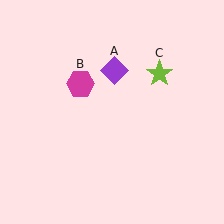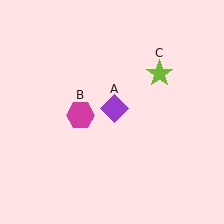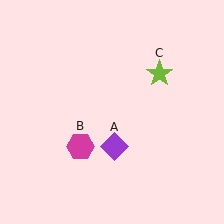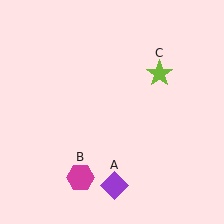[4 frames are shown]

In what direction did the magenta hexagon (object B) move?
The magenta hexagon (object B) moved down.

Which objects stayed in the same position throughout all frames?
Lime star (object C) remained stationary.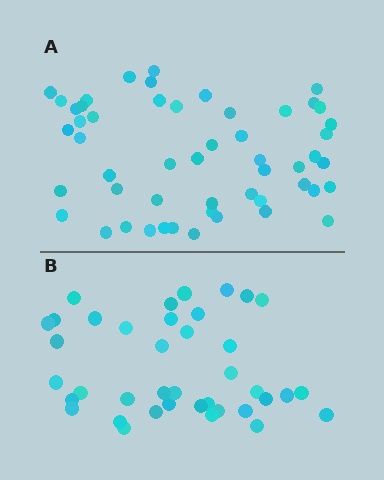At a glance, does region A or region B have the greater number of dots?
Region A (the top region) has more dots.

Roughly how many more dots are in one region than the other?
Region A has approximately 15 more dots than region B.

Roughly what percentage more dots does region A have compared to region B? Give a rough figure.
About 35% more.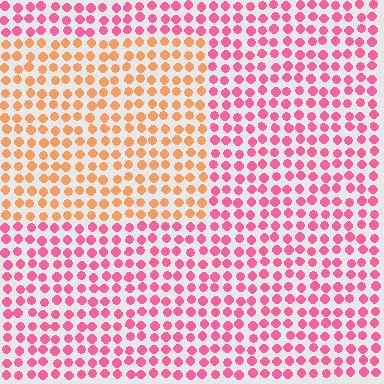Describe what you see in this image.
The image is filled with small pink elements in a uniform arrangement. A rectangle-shaped region is visible where the elements are tinted to a slightly different hue, forming a subtle color boundary.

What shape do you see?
I see a rectangle.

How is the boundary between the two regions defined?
The boundary is defined purely by a slight shift in hue (about 51 degrees). Spacing, size, and orientation are identical on both sides.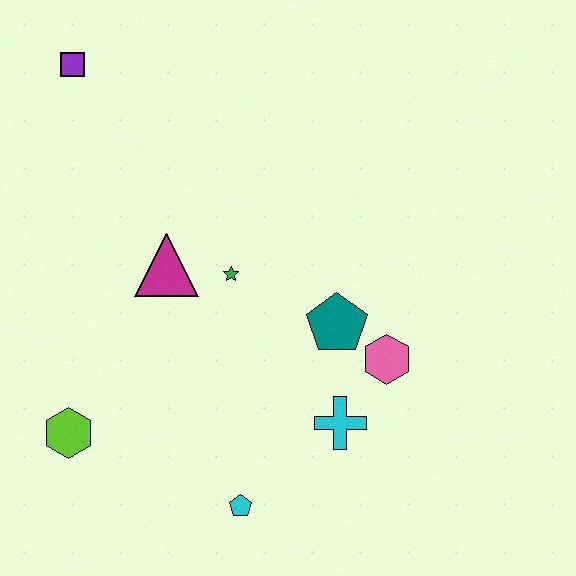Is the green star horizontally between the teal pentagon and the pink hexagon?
No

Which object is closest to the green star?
The magenta triangle is closest to the green star.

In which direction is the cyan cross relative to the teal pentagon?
The cyan cross is below the teal pentagon.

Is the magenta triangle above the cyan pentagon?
Yes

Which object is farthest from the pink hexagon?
The purple square is farthest from the pink hexagon.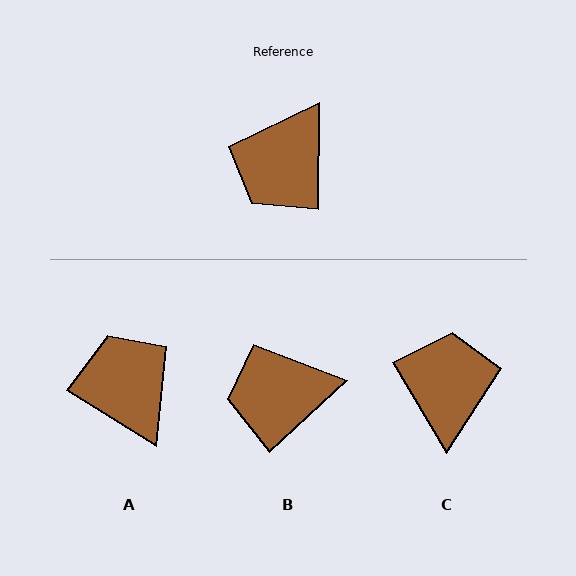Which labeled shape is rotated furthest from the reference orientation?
C, about 148 degrees away.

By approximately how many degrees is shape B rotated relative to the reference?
Approximately 47 degrees clockwise.